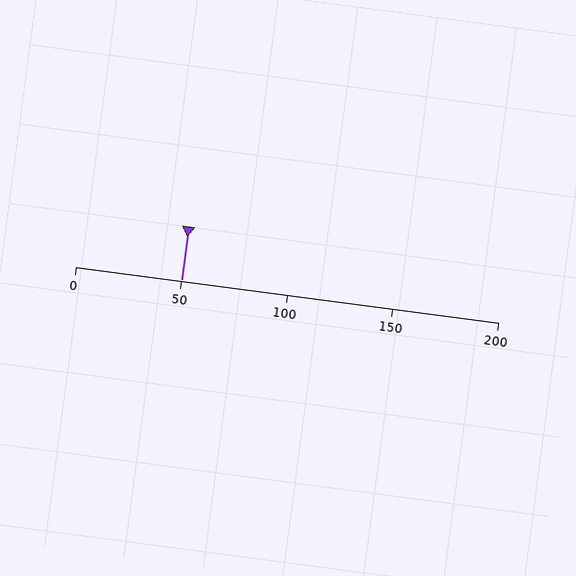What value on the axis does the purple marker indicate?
The marker indicates approximately 50.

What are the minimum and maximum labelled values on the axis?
The axis runs from 0 to 200.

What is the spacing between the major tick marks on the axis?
The major ticks are spaced 50 apart.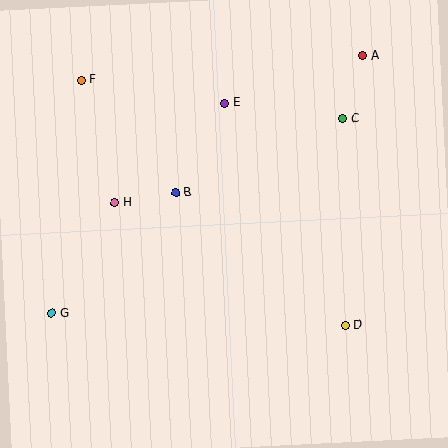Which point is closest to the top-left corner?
Point F is closest to the top-left corner.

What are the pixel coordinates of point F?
Point F is at (81, 80).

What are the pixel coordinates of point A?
Point A is at (363, 56).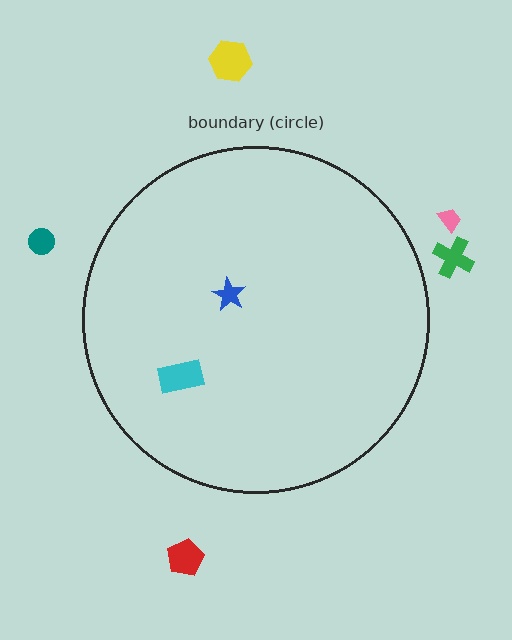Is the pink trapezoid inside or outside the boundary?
Outside.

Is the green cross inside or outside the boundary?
Outside.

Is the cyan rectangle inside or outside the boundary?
Inside.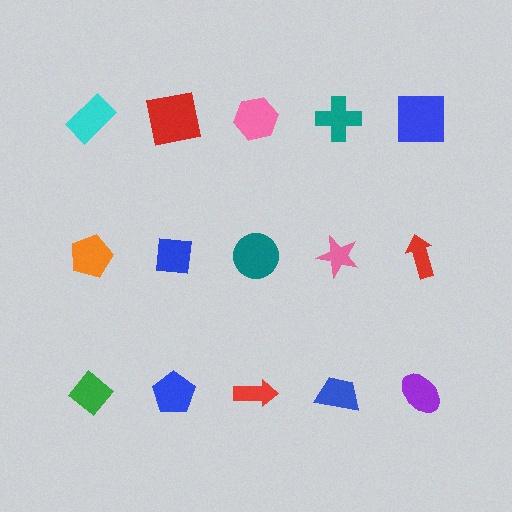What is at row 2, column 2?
A blue square.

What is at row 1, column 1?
A cyan rectangle.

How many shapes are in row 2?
5 shapes.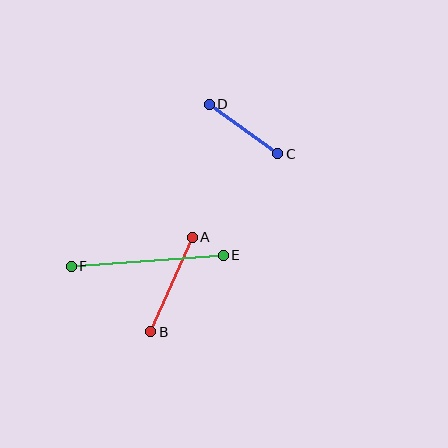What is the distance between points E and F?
The distance is approximately 152 pixels.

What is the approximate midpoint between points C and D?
The midpoint is at approximately (244, 129) pixels.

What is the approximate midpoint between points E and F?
The midpoint is at approximately (147, 261) pixels.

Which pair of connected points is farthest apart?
Points E and F are farthest apart.